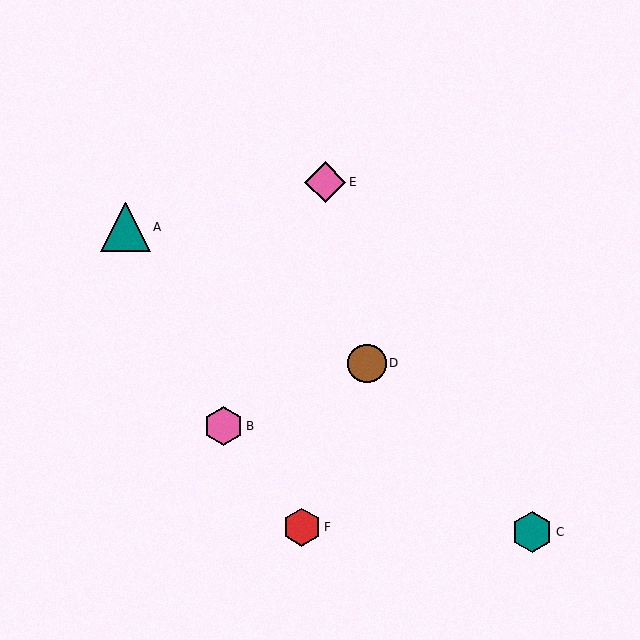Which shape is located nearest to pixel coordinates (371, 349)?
The brown circle (labeled D) at (367, 363) is nearest to that location.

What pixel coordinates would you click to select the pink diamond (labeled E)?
Click at (325, 182) to select the pink diamond E.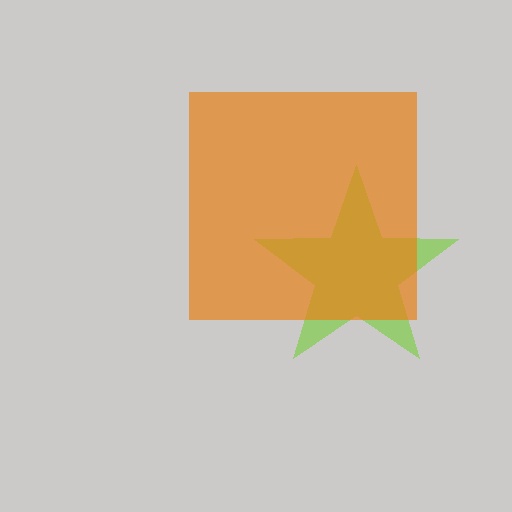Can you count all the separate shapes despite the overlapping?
Yes, there are 2 separate shapes.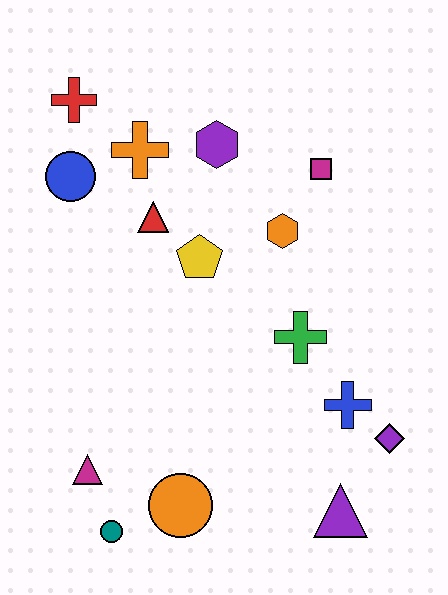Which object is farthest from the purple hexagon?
The teal circle is farthest from the purple hexagon.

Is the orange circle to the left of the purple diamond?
Yes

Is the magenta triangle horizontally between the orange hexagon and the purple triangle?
No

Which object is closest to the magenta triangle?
The teal circle is closest to the magenta triangle.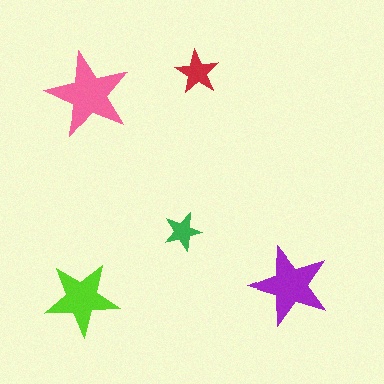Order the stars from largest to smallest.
the pink one, the purple one, the lime one, the red one, the green one.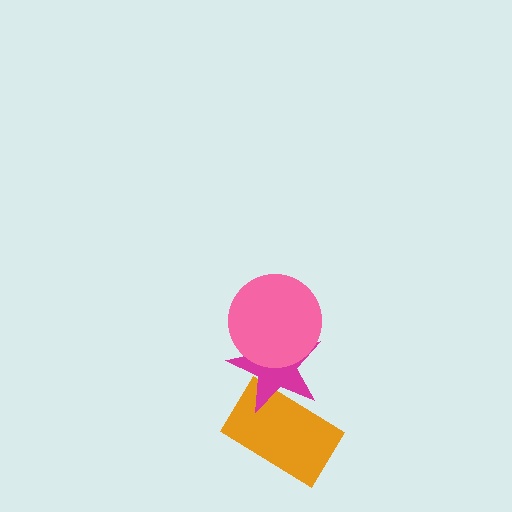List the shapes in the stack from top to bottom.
From top to bottom: the pink circle, the magenta star, the orange rectangle.